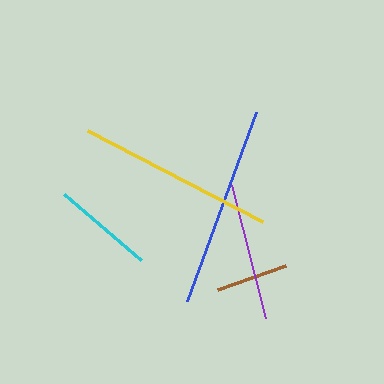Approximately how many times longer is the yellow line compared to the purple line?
The yellow line is approximately 1.4 times the length of the purple line.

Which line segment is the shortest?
The brown line is the shortest at approximately 72 pixels.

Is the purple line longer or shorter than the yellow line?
The yellow line is longer than the purple line.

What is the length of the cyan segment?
The cyan segment is approximately 101 pixels long.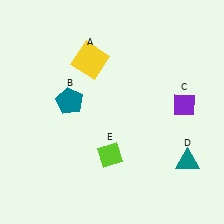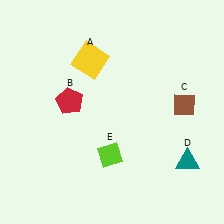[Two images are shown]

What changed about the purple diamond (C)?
In Image 1, C is purple. In Image 2, it changed to brown.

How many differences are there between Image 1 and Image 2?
There are 2 differences between the two images.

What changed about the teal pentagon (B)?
In Image 1, B is teal. In Image 2, it changed to red.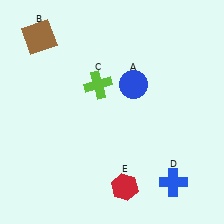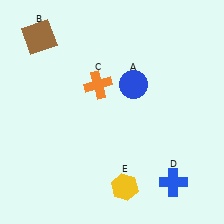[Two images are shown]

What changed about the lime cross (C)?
In Image 1, C is lime. In Image 2, it changed to orange.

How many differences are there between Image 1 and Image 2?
There are 2 differences between the two images.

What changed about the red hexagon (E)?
In Image 1, E is red. In Image 2, it changed to yellow.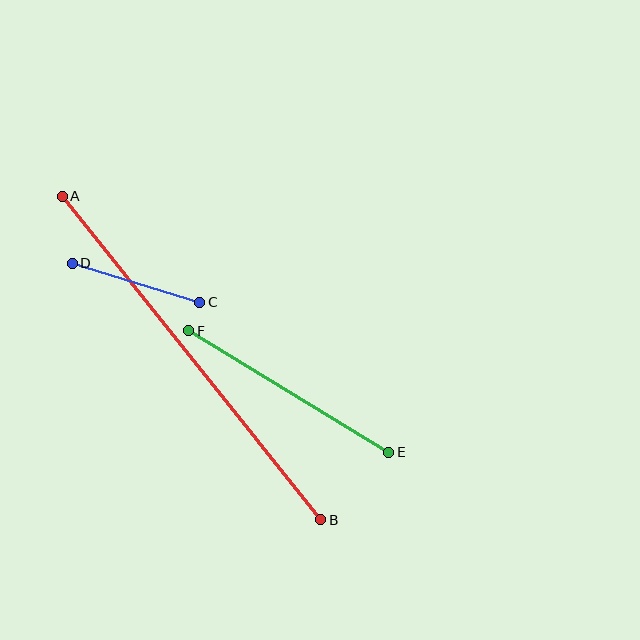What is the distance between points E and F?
The distance is approximately 234 pixels.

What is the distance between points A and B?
The distance is approximately 414 pixels.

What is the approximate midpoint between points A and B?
The midpoint is at approximately (191, 358) pixels.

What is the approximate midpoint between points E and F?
The midpoint is at approximately (289, 392) pixels.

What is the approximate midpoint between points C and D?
The midpoint is at approximately (136, 283) pixels.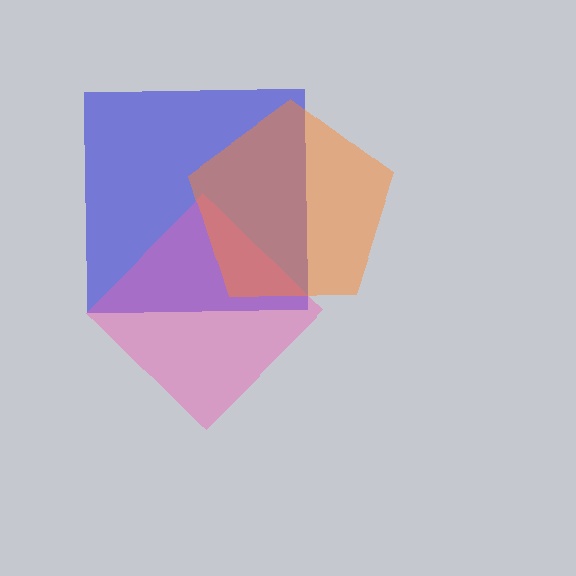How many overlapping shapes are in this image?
There are 3 overlapping shapes in the image.